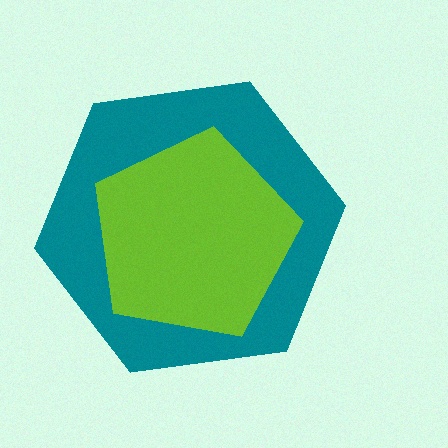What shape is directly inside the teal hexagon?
The lime pentagon.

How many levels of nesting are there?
2.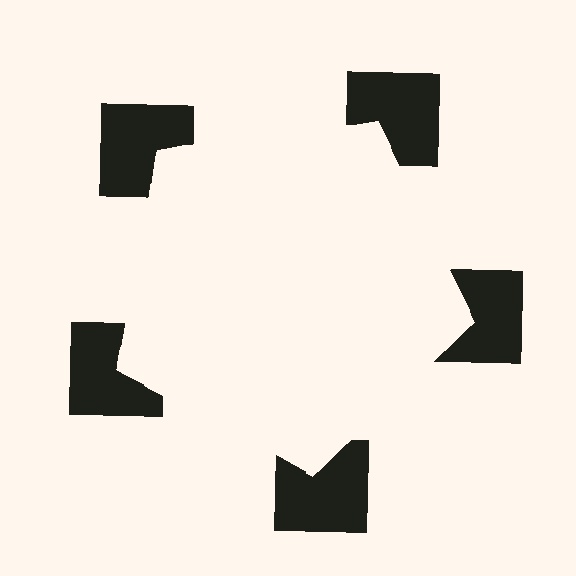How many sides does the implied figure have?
5 sides.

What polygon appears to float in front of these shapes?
An illusory pentagon — its edges are inferred from the aligned wedge cuts in the notched squares, not physically drawn.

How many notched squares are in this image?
There are 5 — one at each vertex of the illusory pentagon.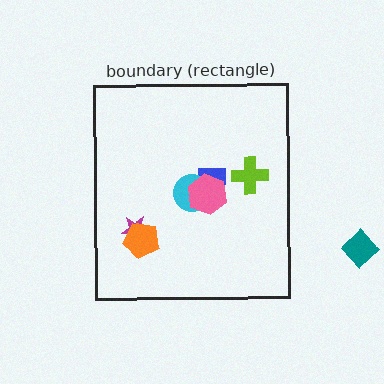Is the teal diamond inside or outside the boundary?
Outside.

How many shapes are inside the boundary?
6 inside, 1 outside.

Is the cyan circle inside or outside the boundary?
Inside.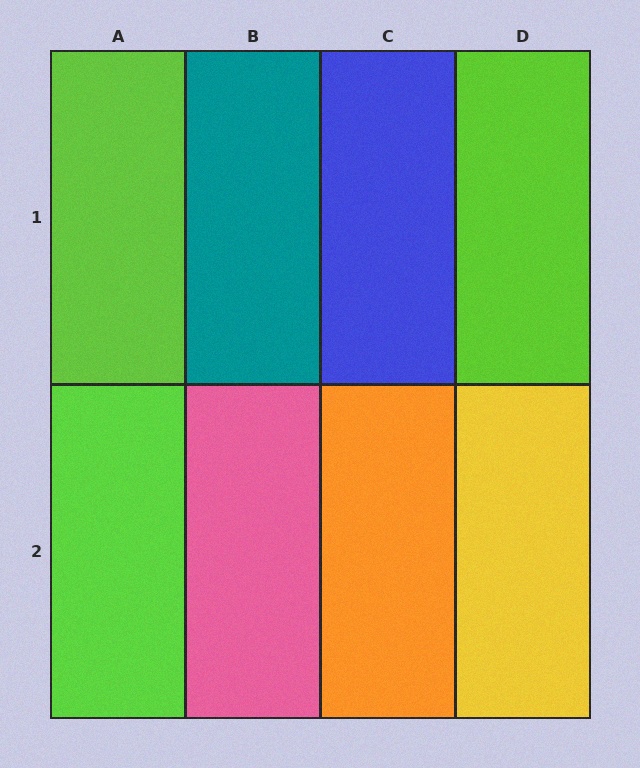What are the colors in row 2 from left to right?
Lime, pink, orange, yellow.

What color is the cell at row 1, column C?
Blue.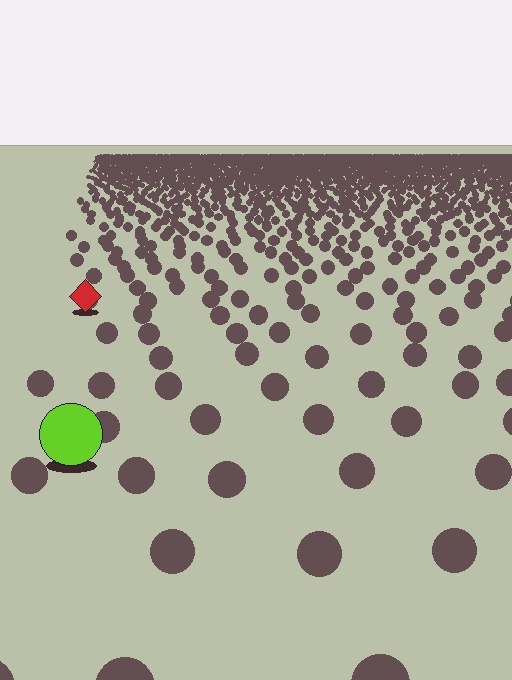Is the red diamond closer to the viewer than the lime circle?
No. The lime circle is closer — you can tell from the texture gradient: the ground texture is coarser near it.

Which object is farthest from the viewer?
The red diamond is farthest from the viewer. It appears smaller and the ground texture around it is denser.